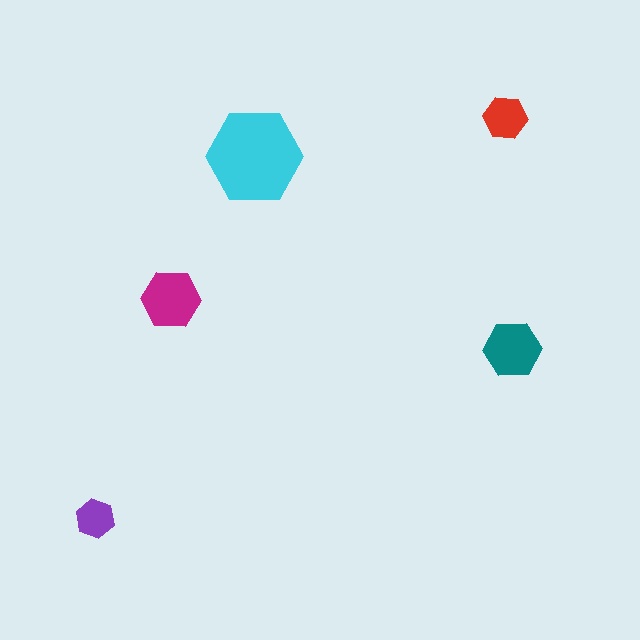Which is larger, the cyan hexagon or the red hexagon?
The cyan one.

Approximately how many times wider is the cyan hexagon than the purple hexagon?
About 2.5 times wider.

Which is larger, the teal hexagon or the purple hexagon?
The teal one.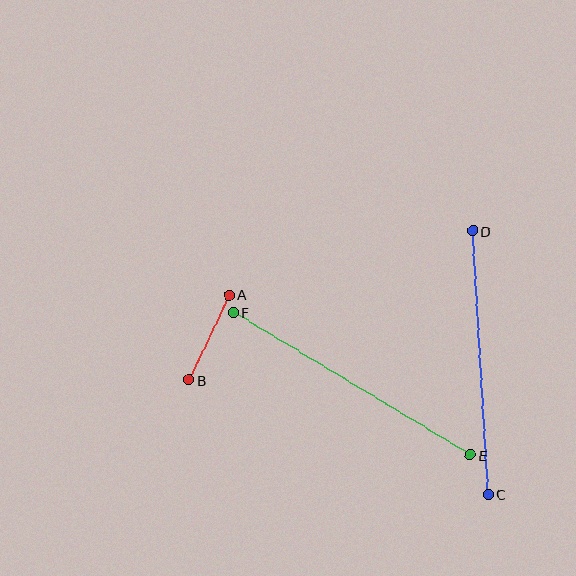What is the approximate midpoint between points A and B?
The midpoint is at approximately (209, 337) pixels.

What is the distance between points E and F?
The distance is approximately 276 pixels.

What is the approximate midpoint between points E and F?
The midpoint is at approximately (352, 384) pixels.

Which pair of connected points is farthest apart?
Points E and F are farthest apart.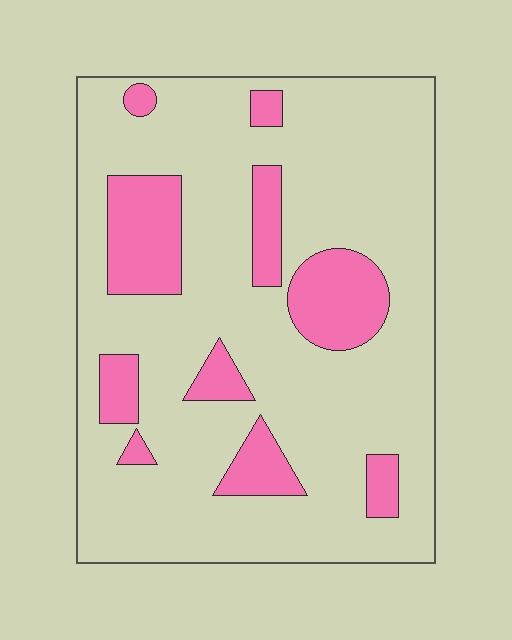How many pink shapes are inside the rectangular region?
10.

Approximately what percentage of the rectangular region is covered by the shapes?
Approximately 20%.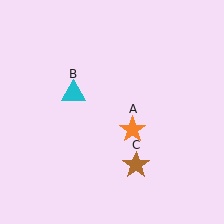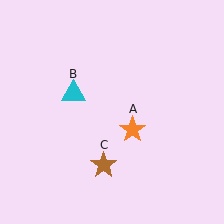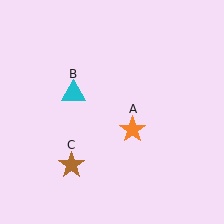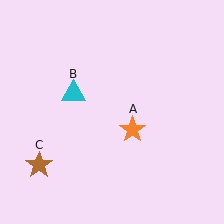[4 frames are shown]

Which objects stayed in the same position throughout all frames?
Orange star (object A) and cyan triangle (object B) remained stationary.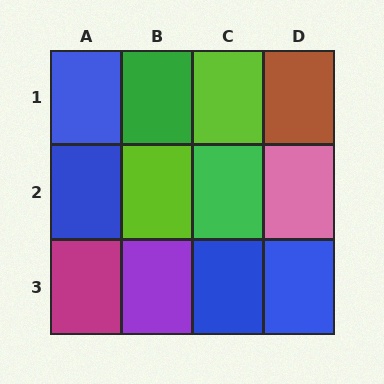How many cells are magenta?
1 cell is magenta.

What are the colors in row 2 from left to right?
Blue, lime, green, pink.